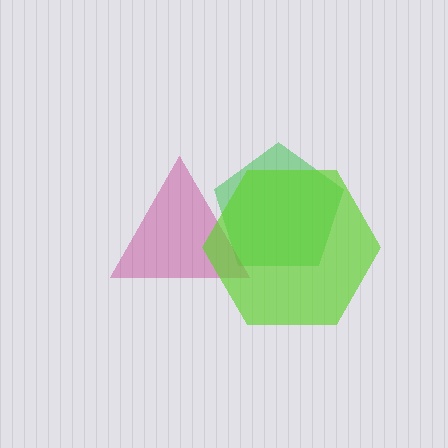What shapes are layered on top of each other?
The layered shapes are: a green pentagon, a magenta triangle, a lime hexagon.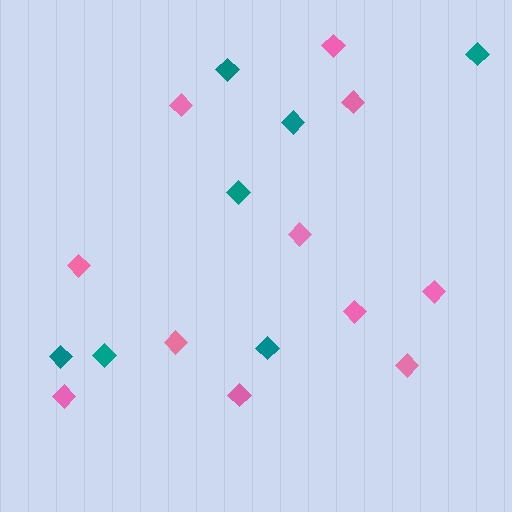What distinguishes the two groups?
There are 2 groups: one group of pink diamonds (11) and one group of teal diamonds (7).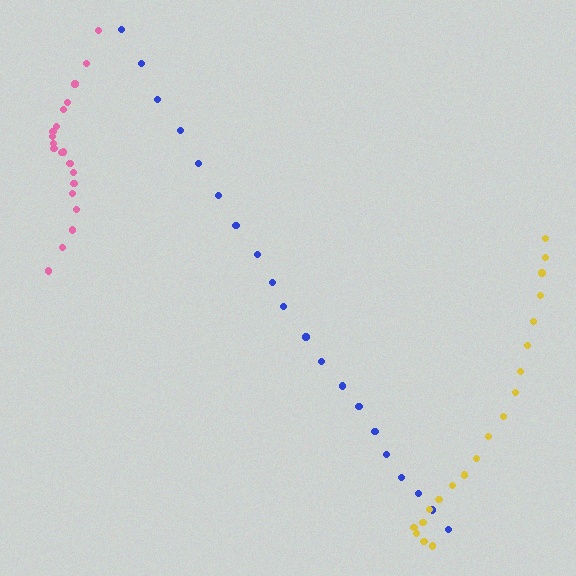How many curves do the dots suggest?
There are 3 distinct paths.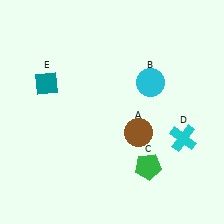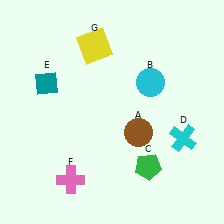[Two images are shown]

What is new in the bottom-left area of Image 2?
A pink cross (F) was added in the bottom-left area of Image 2.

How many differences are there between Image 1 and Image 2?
There are 2 differences between the two images.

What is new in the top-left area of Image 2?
A yellow square (G) was added in the top-left area of Image 2.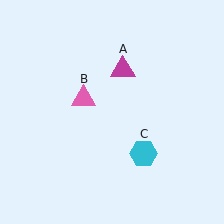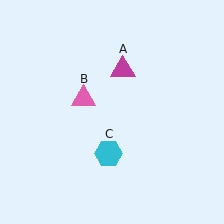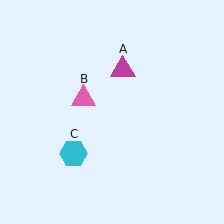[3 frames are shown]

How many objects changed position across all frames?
1 object changed position: cyan hexagon (object C).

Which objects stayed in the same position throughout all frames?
Magenta triangle (object A) and pink triangle (object B) remained stationary.